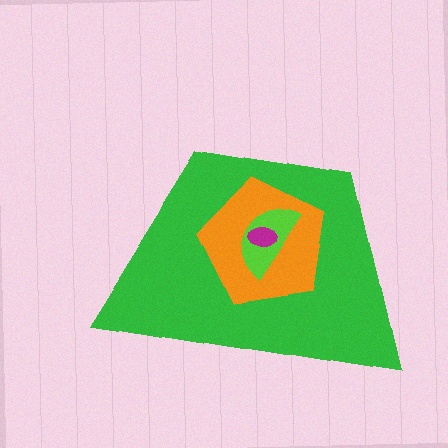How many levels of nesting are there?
4.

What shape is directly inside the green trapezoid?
The orange pentagon.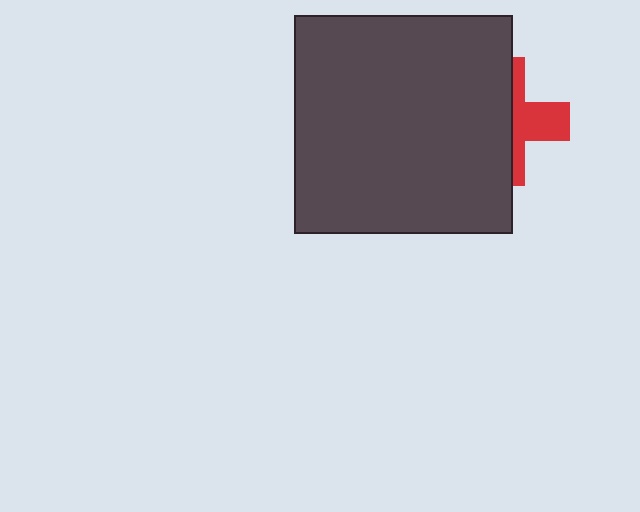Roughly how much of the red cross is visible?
A small part of it is visible (roughly 38%).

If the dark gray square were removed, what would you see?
You would see the complete red cross.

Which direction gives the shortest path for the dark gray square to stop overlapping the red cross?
Moving left gives the shortest separation.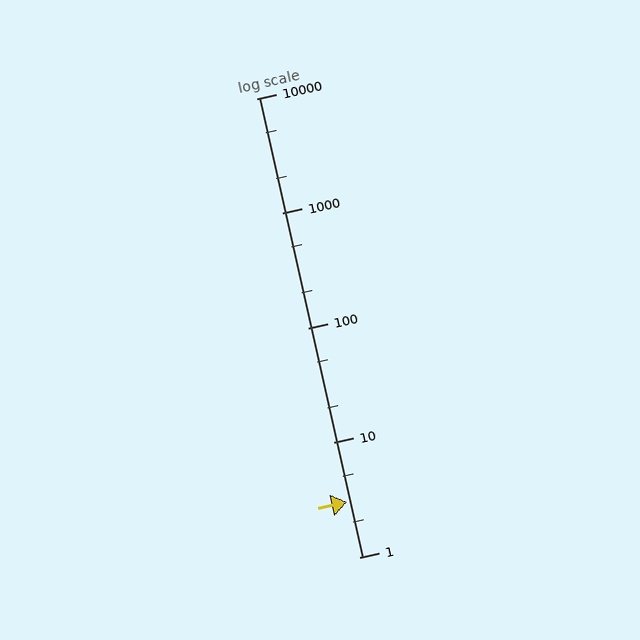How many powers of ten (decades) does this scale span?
The scale spans 4 decades, from 1 to 10000.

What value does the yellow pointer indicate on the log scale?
The pointer indicates approximately 3.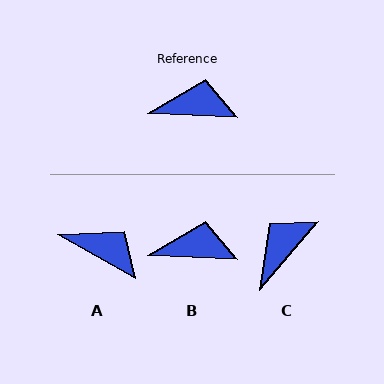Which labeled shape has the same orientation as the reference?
B.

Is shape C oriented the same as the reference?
No, it is off by about 52 degrees.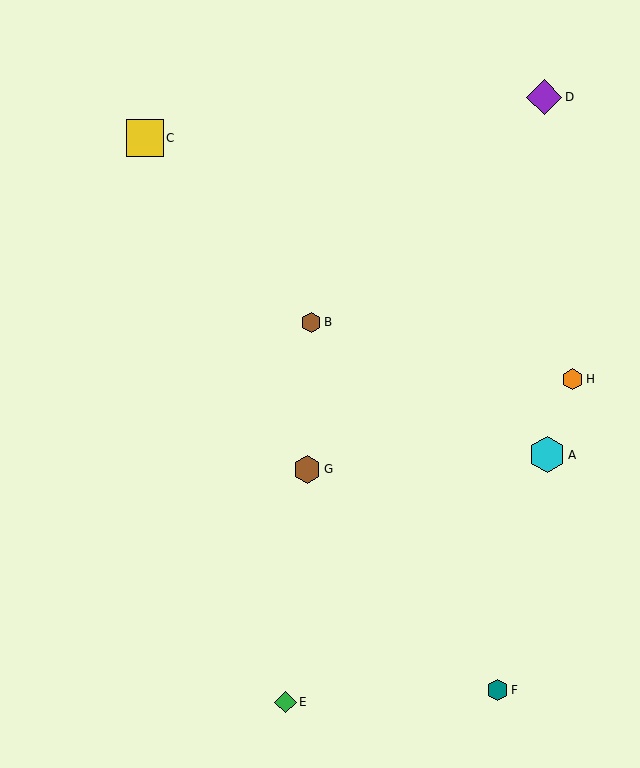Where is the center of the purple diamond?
The center of the purple diamond is at (544, 97).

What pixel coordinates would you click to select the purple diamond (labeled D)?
Click at (544, 97) to select the purple diamond D.